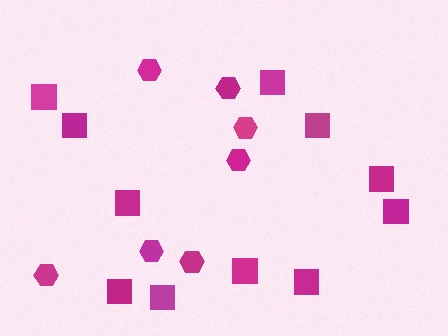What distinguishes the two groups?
There are 2 groups: one group of squares (11) and one group of hexagons (7).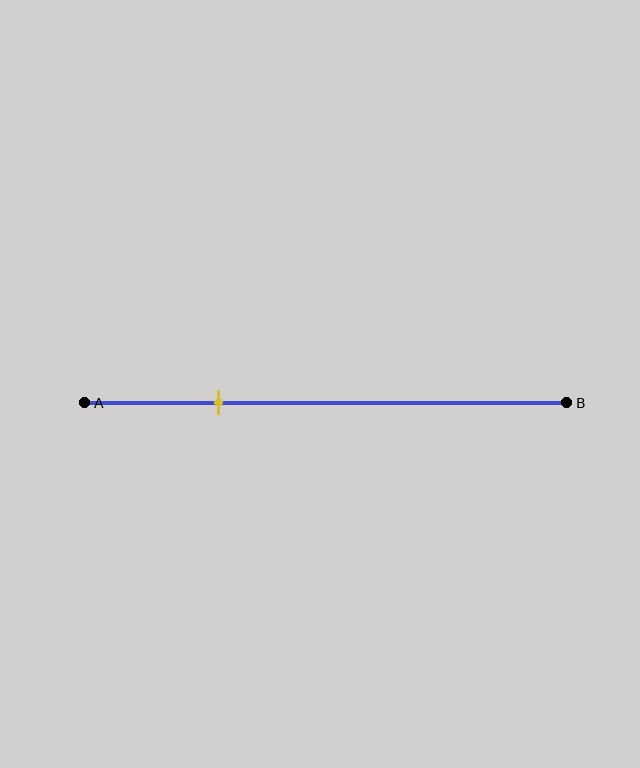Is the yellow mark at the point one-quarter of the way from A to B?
Yes, the mark is approximately at the one-quarter point.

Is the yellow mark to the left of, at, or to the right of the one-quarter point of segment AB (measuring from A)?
The yellow mark is approximately at the one-quarter point of segment AB.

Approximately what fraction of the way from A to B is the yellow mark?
The yellow mark is approximately 30% of the way from A to B.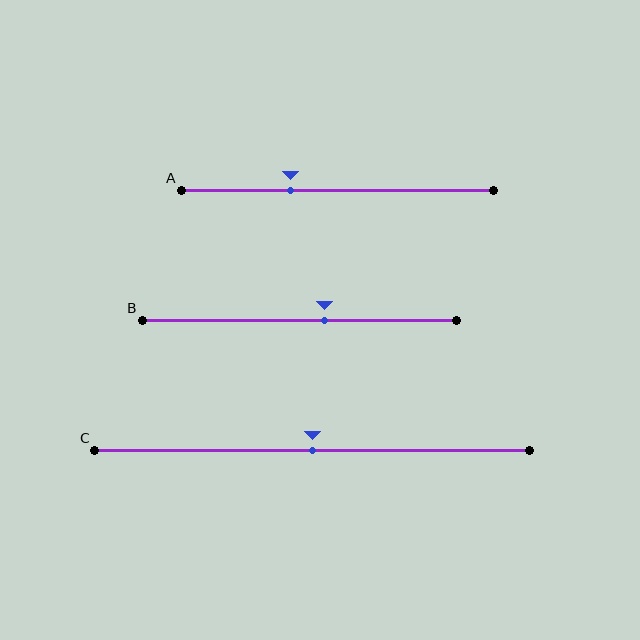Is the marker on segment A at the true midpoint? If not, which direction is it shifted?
No, the marker on segment A is shifted to the left by about 15% of the segment length.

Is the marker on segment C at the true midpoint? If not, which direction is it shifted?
Yes, the marker on segment C is at the true midpoint.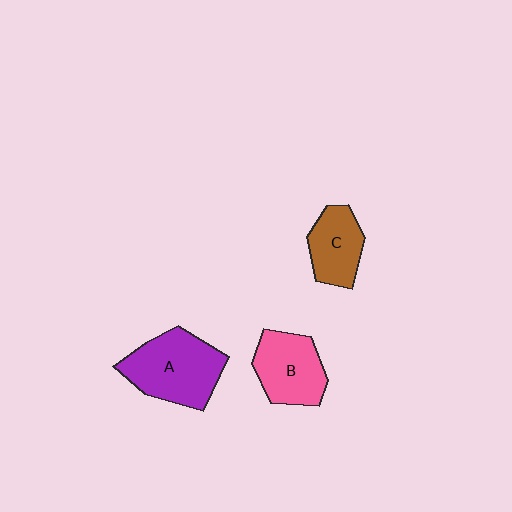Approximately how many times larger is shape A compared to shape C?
Approximately 1.6 times.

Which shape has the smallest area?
Shape C (brown).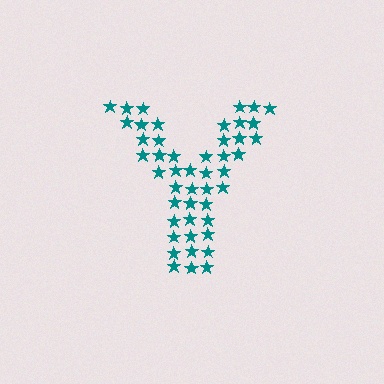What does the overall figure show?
The overall figure shows the letter Y.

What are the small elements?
The small elements are stars.